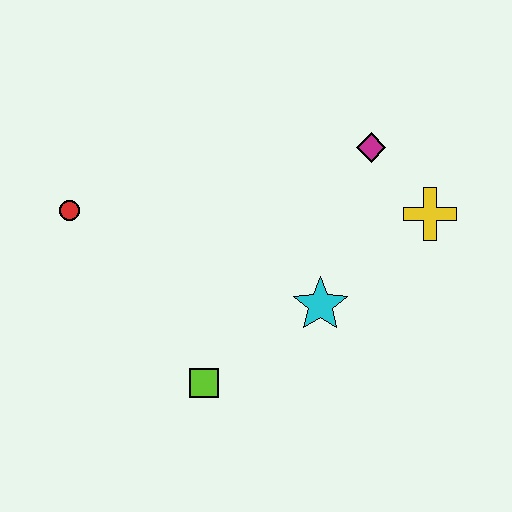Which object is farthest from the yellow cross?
The red circle is farthest from the yellow cross.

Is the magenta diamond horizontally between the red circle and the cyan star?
No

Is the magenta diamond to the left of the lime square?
No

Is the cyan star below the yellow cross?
Yes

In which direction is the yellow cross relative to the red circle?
The yellow cross is to the right of the red circle.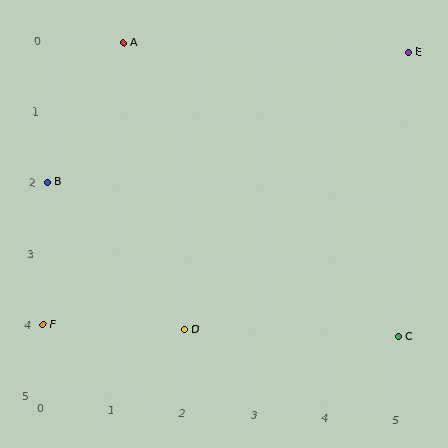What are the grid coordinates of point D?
Point D is at grid coordinates (2, 4).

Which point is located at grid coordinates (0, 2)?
Point B is at (0, 2).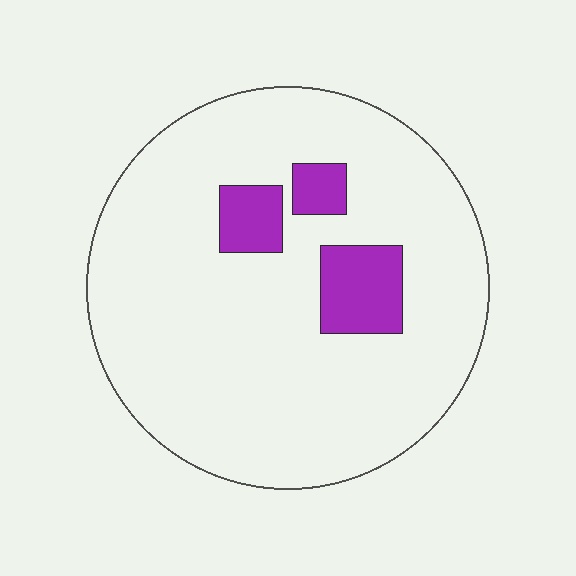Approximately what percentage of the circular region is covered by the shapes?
Approximately 10%.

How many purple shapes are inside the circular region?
3.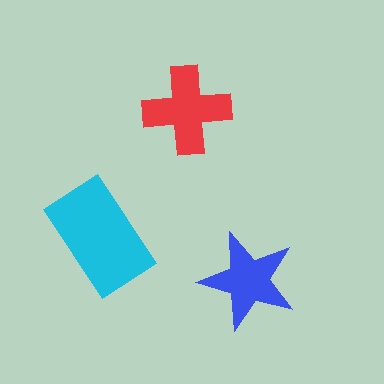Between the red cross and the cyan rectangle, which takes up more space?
The cyan rectangle.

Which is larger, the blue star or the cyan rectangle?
The cyan rectangle.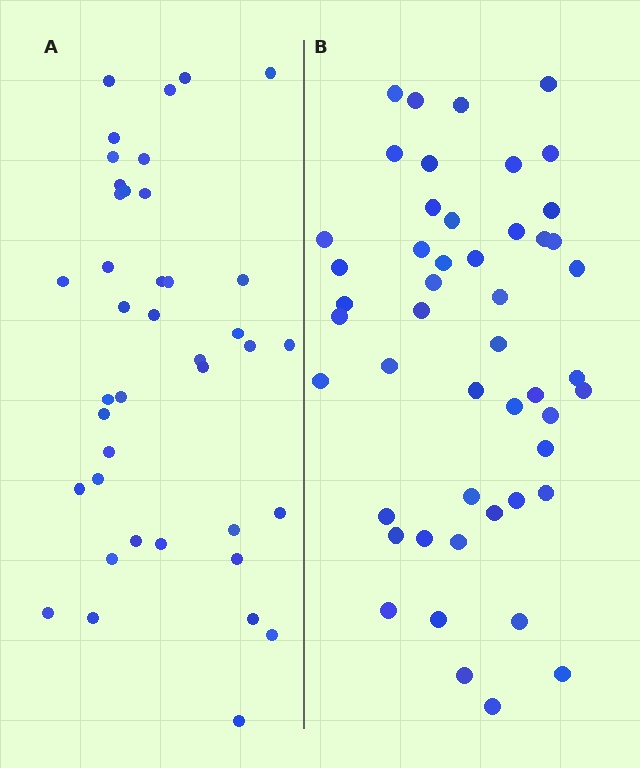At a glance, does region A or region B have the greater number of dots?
Region B (the right region) has more dots.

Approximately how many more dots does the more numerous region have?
Region B has roughly 8 or so more dots than region A.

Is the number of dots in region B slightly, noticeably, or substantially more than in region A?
Region B has only slightly more — the two regions are fairly close. The ratio is roughly 1.2 to 1.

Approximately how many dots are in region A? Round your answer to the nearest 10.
About 40 dots.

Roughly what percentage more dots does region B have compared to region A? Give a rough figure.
About 20% more.